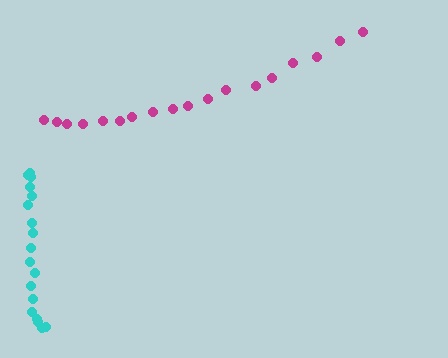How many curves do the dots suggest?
There are 2 distinct paths.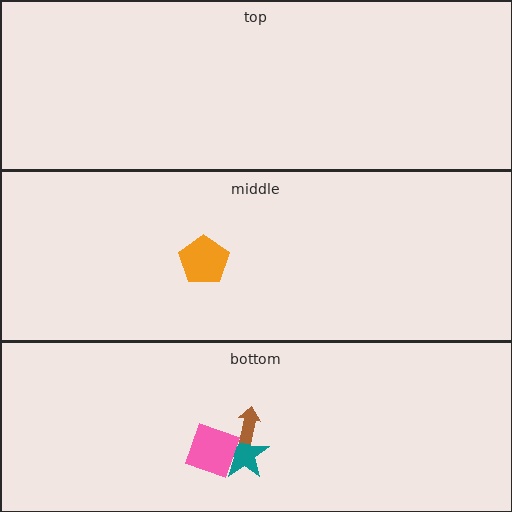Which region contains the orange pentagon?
The middle region.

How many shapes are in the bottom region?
3.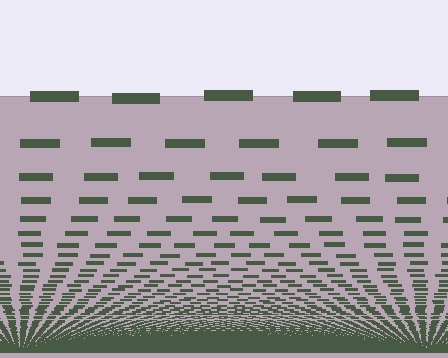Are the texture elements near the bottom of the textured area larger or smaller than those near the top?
Smaller. The gradient is inverted — elements near the bottom are smaller and denser.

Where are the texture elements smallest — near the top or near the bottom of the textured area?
Near the bottom.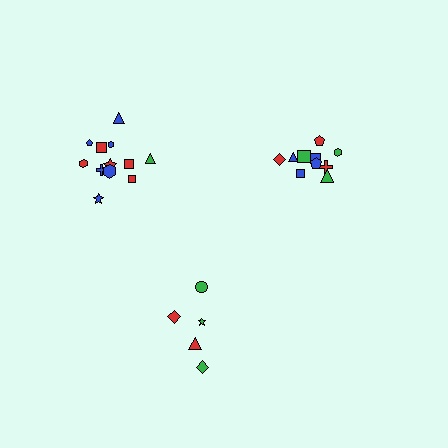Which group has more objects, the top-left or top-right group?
The top-left group.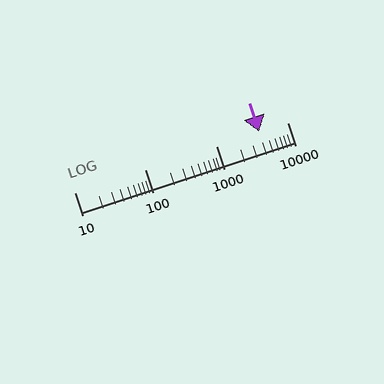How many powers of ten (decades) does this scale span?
The scale spans 3 decades, from 10 to 10000.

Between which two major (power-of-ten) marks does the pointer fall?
The pointer is between 1000 and 10000.